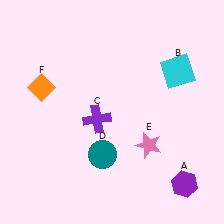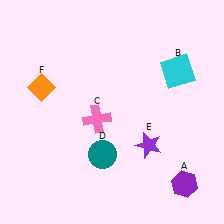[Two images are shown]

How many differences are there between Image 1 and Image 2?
There are 2 differences between the two images.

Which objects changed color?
C changed from purple to pink. E changed from pink to purple.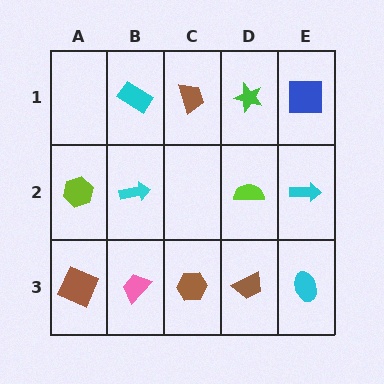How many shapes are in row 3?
5 shapes.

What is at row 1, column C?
A brown trapezoid.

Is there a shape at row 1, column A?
No, that cell is empty.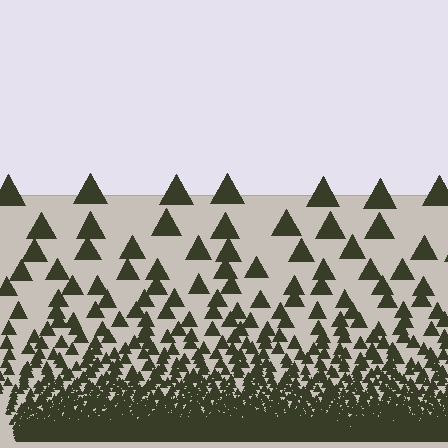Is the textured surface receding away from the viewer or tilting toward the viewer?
The surface appears to tilt toward the viewer. Texture elements get larger and sparser toward the top.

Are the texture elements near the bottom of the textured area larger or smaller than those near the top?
Smaller. The gradient is inverted — elements near the bottom are smaller and denser.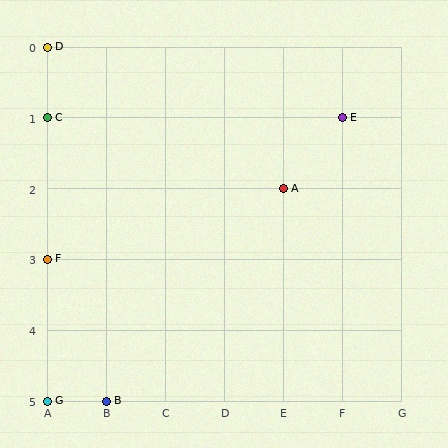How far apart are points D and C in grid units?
Points D and C are 1 row apart.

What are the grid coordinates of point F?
Point F is at grid coordinates (A, 3).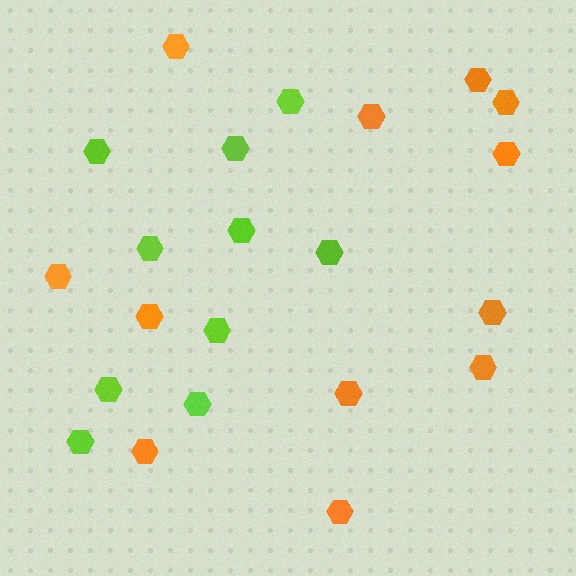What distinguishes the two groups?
There are 2 groups: one group of orange hexagons (12) and one group of lime hexagons (10).